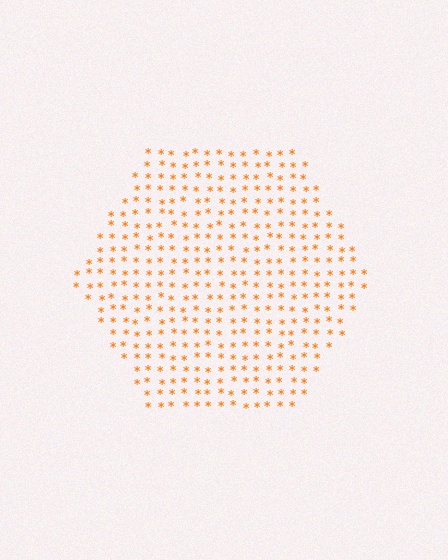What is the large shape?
The large shape is a hexagon.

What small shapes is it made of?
It is made of small asterisks.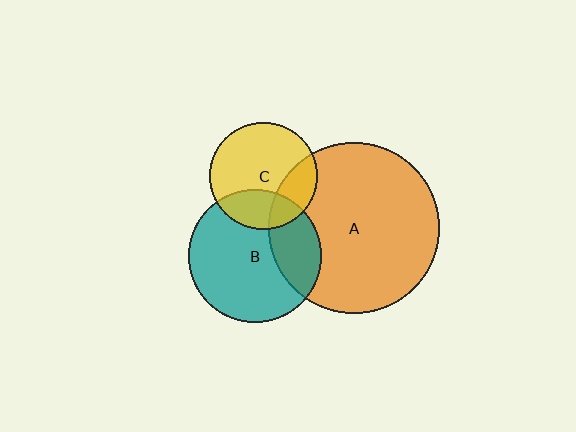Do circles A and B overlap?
Yes.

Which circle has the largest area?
Circle A (orange).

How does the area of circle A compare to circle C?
Approximately 2.5 times.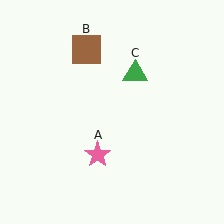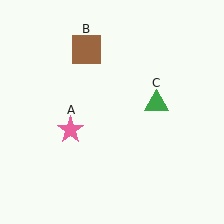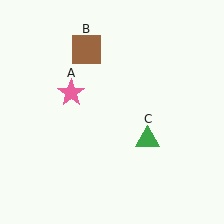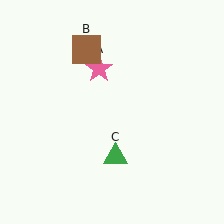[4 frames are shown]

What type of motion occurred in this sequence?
The pink star (object A), green triangle (object C) rotated clockwise around the center of the scene.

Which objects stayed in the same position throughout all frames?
Brown square (object B) remained stationary.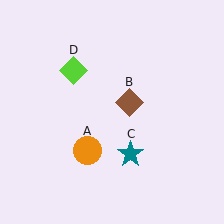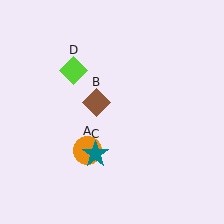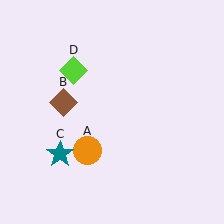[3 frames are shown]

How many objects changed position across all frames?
2 objects changed position: brown diamond (object B), teal star (object C).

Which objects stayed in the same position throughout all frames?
Orange circle (object A) and lime diamond (object D) remained stationary.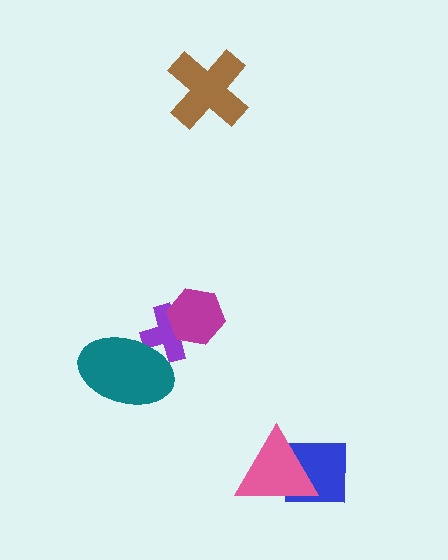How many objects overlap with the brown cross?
0 objects overlap with the brown cross.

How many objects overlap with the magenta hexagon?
1 object overlaps with the magenta hexagon.